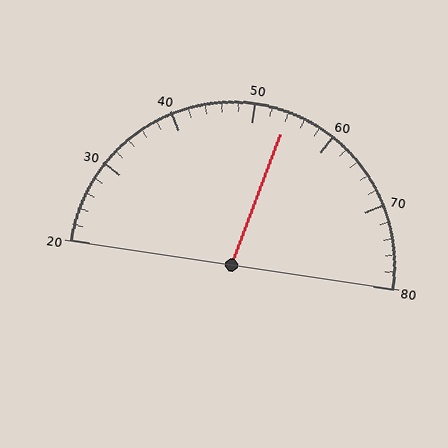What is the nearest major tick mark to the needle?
The nearest major tick mark is 50.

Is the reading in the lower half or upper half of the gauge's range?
The reading is in the upper half of the range (20 to 80).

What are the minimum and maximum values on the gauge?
The gauge ranges from 20 to 80.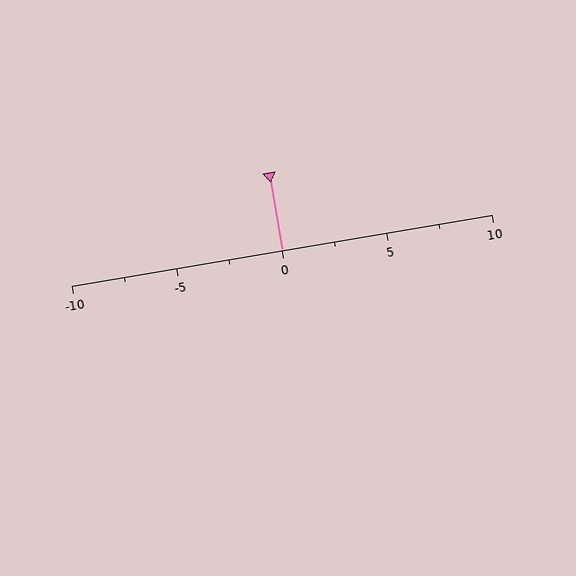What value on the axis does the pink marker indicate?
The marker indicates approximately 0.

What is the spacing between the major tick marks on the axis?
The major ticks are spaced 5 apart.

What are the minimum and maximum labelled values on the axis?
The axis runs from -10 to 10.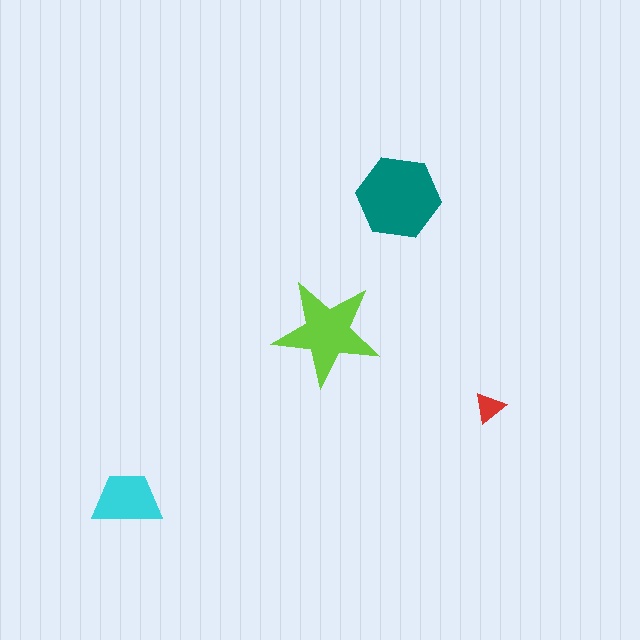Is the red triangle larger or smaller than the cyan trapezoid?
Smaller.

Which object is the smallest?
The red triangle.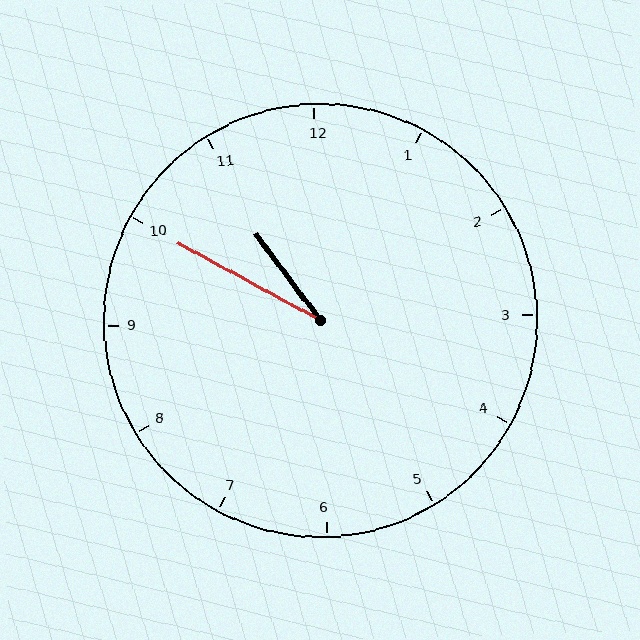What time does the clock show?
10:50.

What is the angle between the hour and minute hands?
Approximately 25 degrees.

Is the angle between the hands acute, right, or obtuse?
It is acute.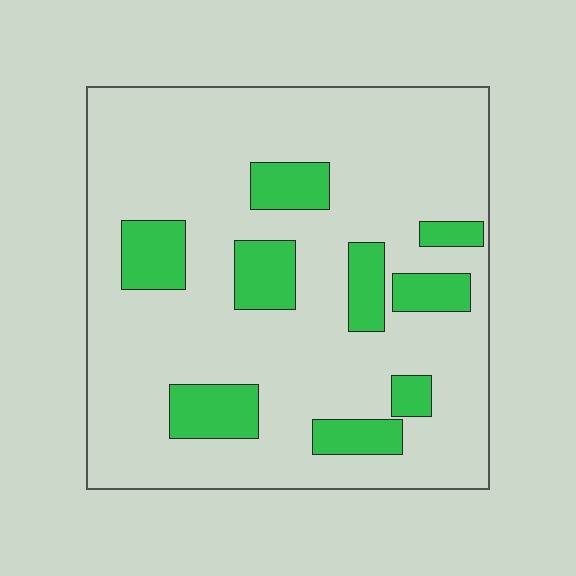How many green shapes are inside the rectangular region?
9.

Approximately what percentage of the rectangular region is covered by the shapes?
Approximately 20%.